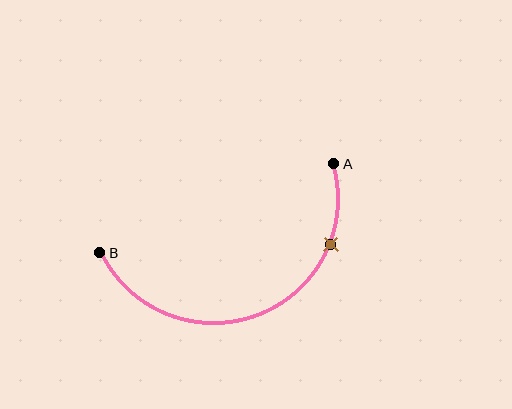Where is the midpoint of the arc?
The arc midpoint is the point on the curve farthest from the straight line joining A and B. It sits below that line.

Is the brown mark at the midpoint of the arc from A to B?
No. The brown mark lies on the arc but is closer to endpoint A. The arc midpoint would be at the point on the curve equidistant along the arc from both A and B.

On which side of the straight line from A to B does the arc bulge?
The arc bulges below the straight line connecting A and B.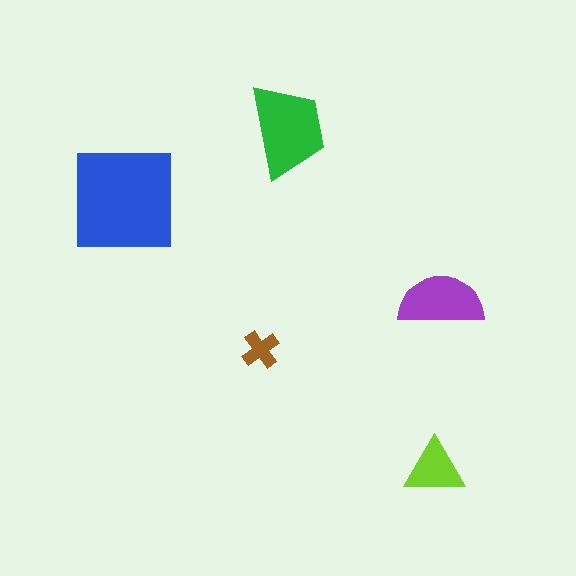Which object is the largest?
The blue square.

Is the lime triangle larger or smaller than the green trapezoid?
Smaller.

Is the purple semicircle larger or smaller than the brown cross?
Larger.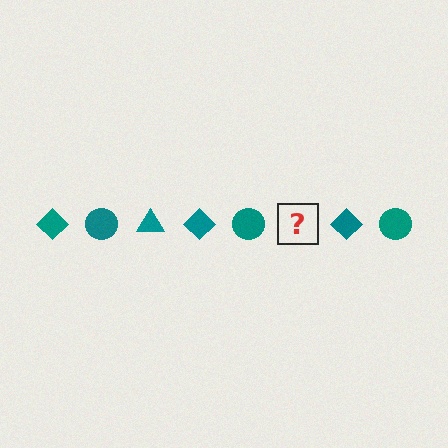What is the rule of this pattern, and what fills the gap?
The rule is that the pattern cycles through diamond, circle, triangle shapes in teal. The gap should be filled with a teal triangle.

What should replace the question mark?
The question mark should be replaced with a teal triangle.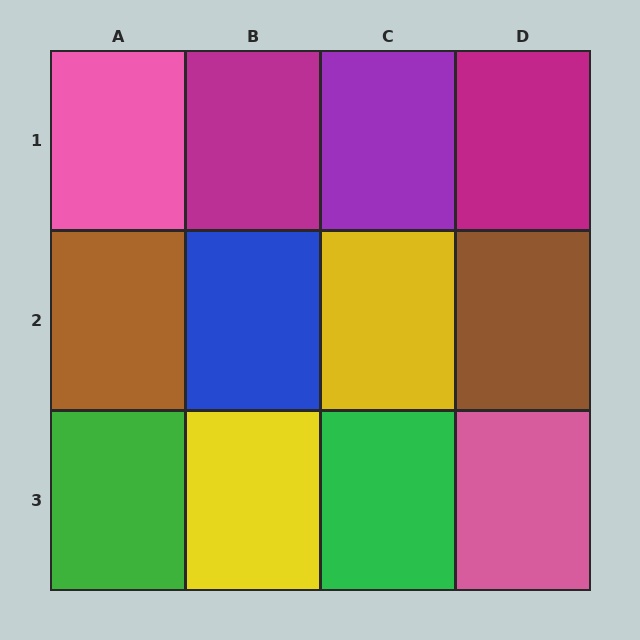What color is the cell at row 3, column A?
Green.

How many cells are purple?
1 cell is purple.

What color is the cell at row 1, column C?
Purple.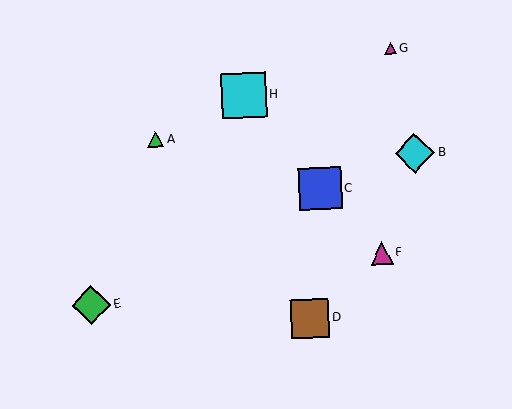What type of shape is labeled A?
Shape A is a green triangle.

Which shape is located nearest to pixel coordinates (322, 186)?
The blue square (labeled C) at (320, 189) is nearest to that location.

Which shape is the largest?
The cyan square (labeled H) is the largest.